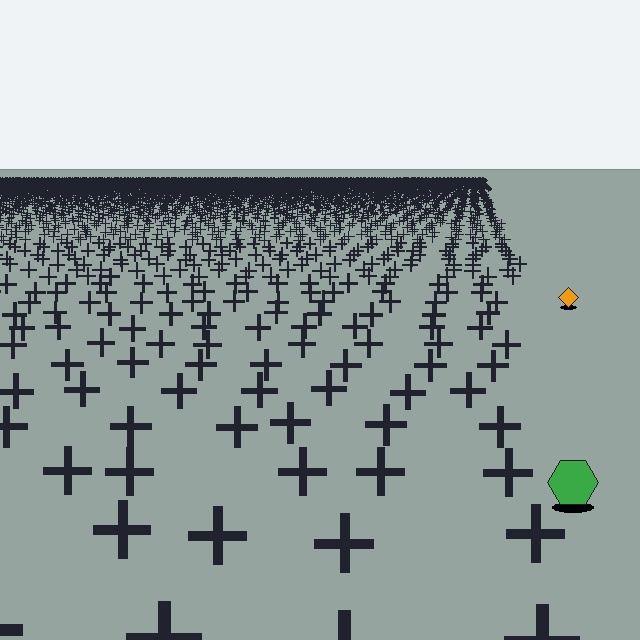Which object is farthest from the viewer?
The orange diamond is farthest from the viewer. It appears smaller and the ground texture around it is denser.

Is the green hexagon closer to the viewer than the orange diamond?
Yes. The green hexagon is closer — you can tell from the texture gradient: the ground texture is coarser near it.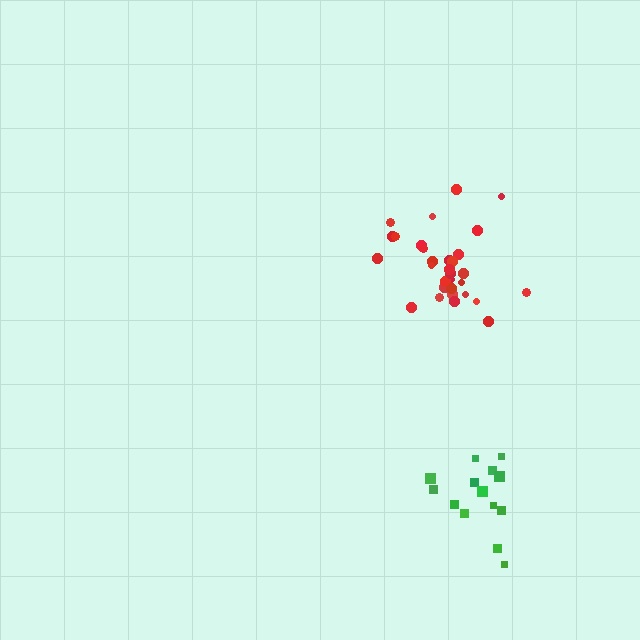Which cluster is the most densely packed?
Red.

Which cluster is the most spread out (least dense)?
Green.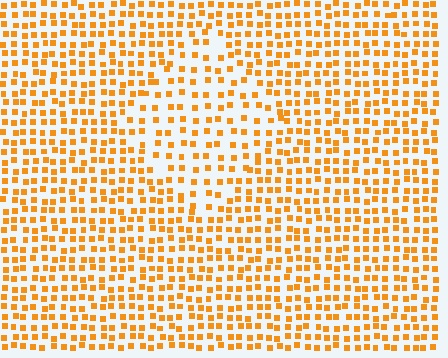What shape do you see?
I see a diamond.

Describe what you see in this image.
The image contains small orange elements arranged at two different densities. A diamond-shaped region is visible where the elements are less densely packed than the surrounding area.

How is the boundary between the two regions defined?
The boundary is defined by a change in element density (approximately 1.6x ratio). All elements are the same color, size, and shape.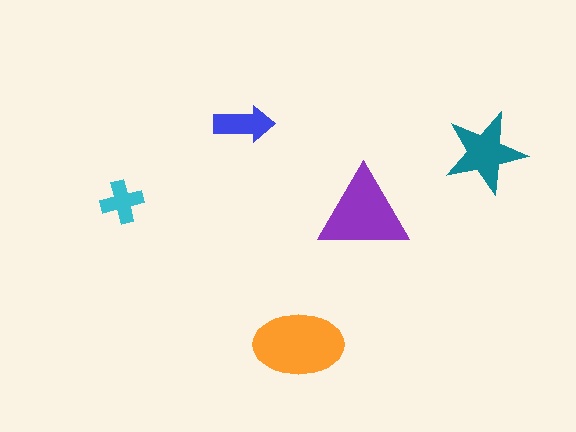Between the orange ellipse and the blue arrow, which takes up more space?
The orange ellipse.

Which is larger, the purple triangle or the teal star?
The purple triangle.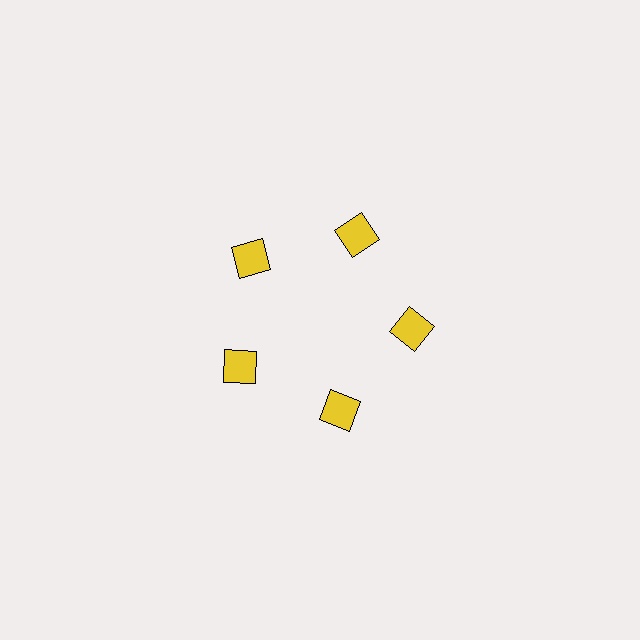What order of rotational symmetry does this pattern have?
This pattern has 5-fold rotational symmetry.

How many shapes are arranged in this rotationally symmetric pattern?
There are 5 shapes, arranged in 5 groups of 1.